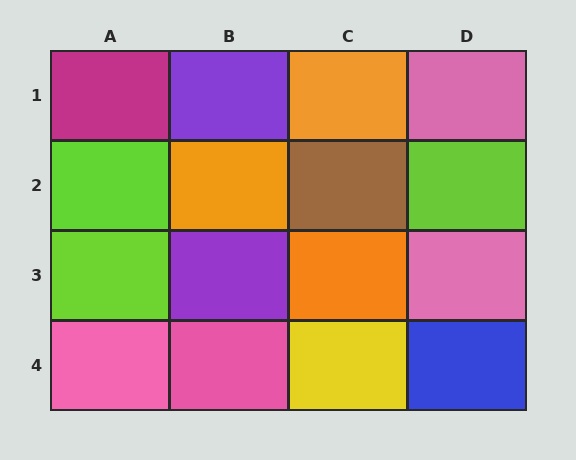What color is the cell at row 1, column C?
Orange.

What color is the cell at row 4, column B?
Pink.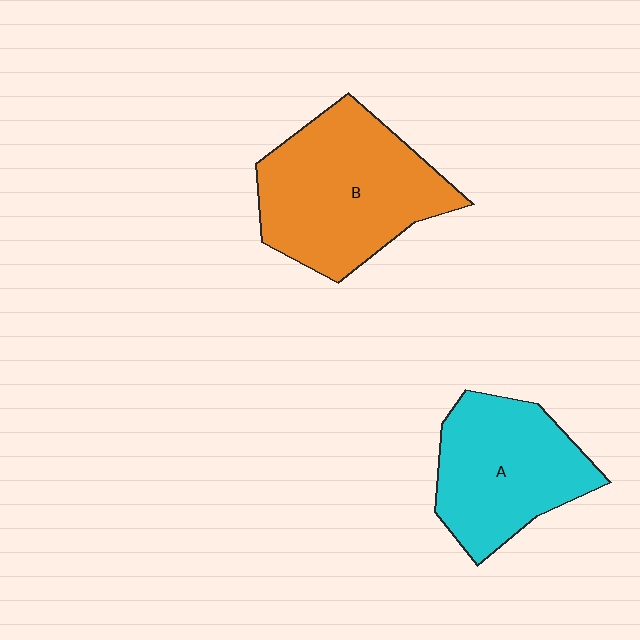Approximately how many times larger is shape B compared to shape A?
Approximately 1.3 times.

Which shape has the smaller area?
Shape A (cyan).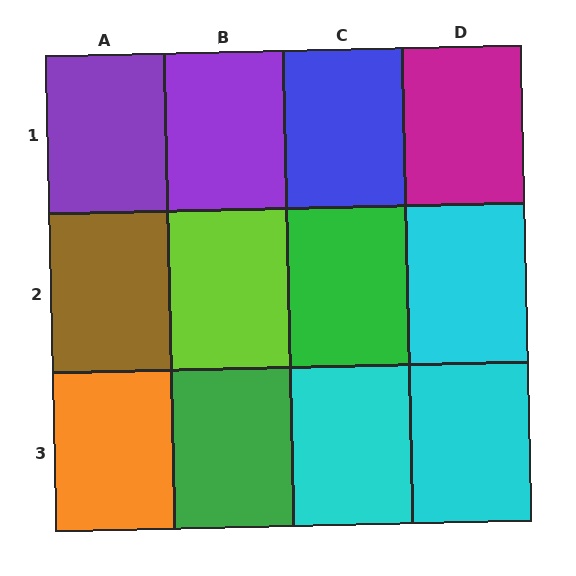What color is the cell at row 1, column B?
Purple.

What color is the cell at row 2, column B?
Lime.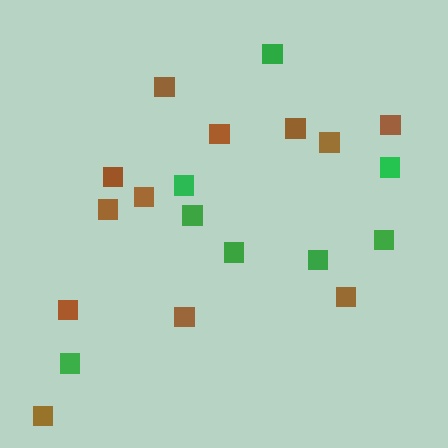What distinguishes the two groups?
There are 2 groups: one group of brown squares (12) and one group of green squares (8).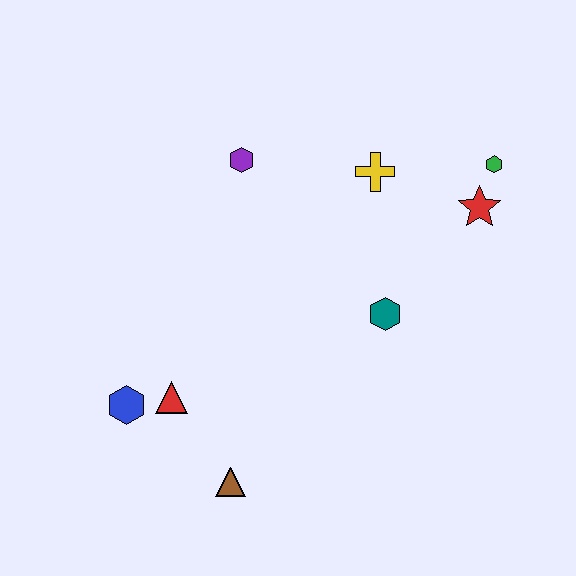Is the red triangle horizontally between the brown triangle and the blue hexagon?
Yes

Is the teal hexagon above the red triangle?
Yes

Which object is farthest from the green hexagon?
The blue hexagon is farthest from the green hexagon.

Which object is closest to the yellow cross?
The red star is closest to the yellow cross.